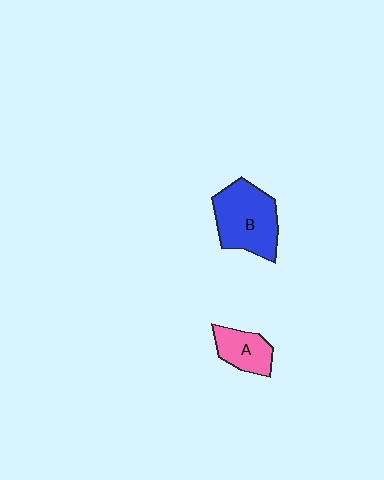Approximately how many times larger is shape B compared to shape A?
Approximately 1.9 times.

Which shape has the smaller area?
Shape A (pink).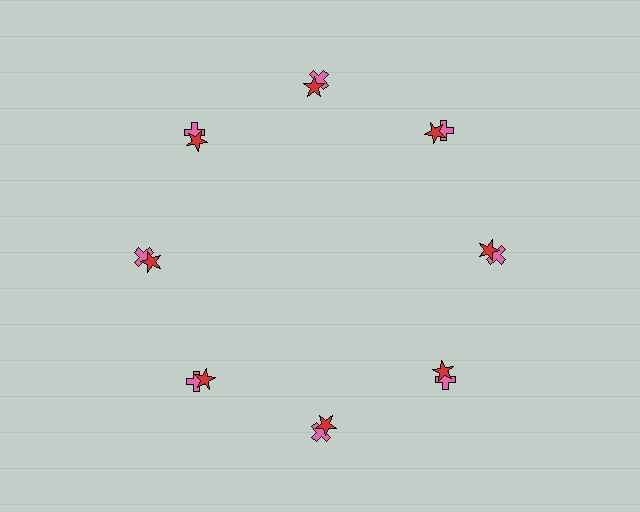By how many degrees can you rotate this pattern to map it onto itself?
The pattern maps onto itself every 45 degrees of rotation.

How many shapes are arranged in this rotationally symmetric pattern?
There are 16 shapes, arranged in 8 groups of 2.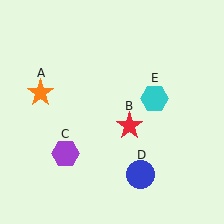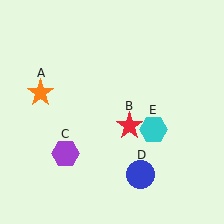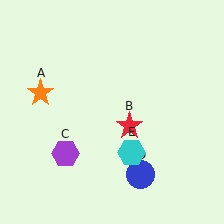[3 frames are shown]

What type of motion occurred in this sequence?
The cyan hexagon (object E) rotated clockwise around the center of the scene.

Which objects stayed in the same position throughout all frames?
Orange star (object A) and red star (object B) and purple hexagon (object C) and blue circle (object D) remained stationary.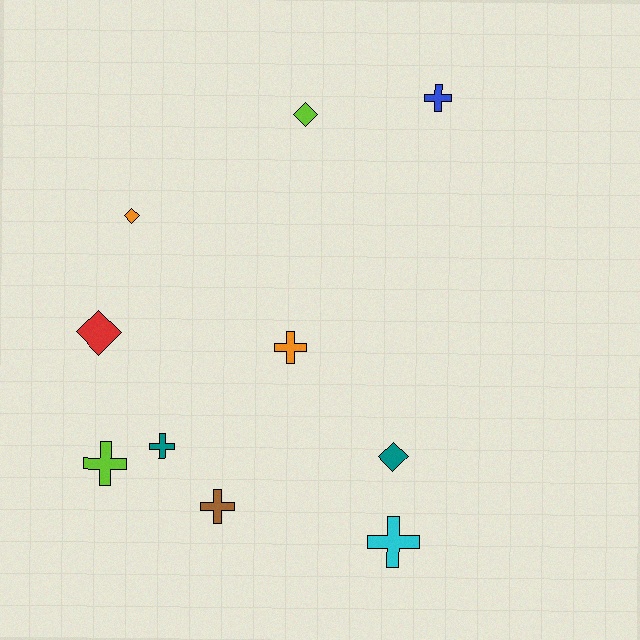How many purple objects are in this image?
There are no purple objects.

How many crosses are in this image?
There are 6 crosses.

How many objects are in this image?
There are 10 objects.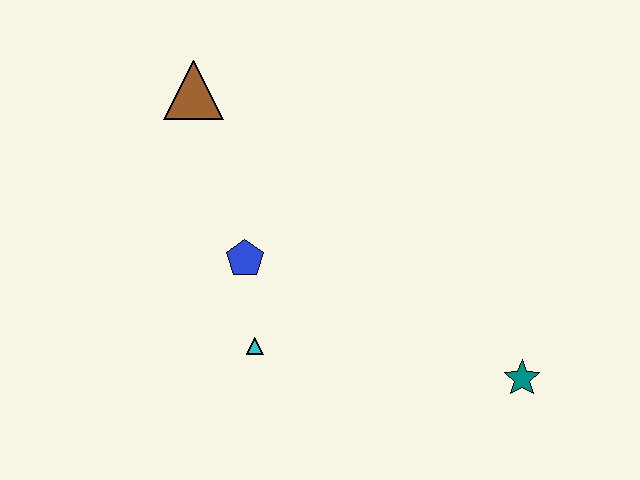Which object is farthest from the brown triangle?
The teal star is farthest from the brown triangle.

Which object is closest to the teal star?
The cyan triangle is closest to the teal star.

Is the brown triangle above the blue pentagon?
Yes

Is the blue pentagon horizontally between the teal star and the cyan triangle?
No